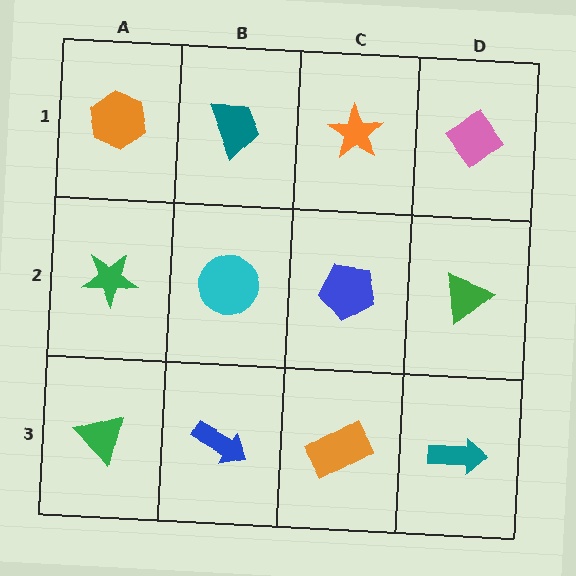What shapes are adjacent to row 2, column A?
An orange hexagon (row 1, column A), a green triangle (row 3, column A), a cyan circle (row 2, column B).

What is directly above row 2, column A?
An orange hexagon.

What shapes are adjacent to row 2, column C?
An orange star (row 1, column C), an orange rectangle (row 3, column C), a cyan circle (row 2, column B), a green triangle (row 2, column D).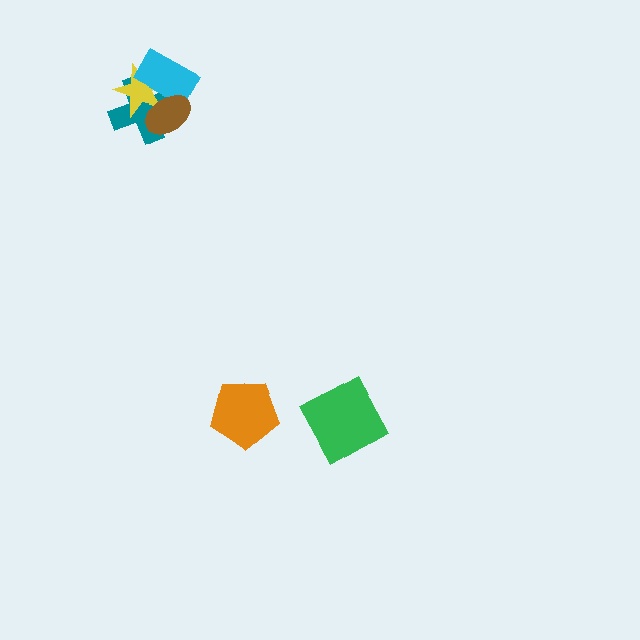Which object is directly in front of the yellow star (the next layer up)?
The cyan rectangle is directly in front of the yellow star.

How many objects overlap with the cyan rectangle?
3 objects overlap with the cyan rectangle.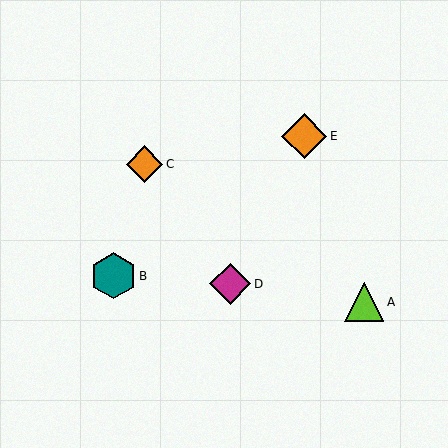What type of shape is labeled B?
Shape B is a teal hexagon.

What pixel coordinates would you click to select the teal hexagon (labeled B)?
Click at (113, 276) to select the teal hexagon B.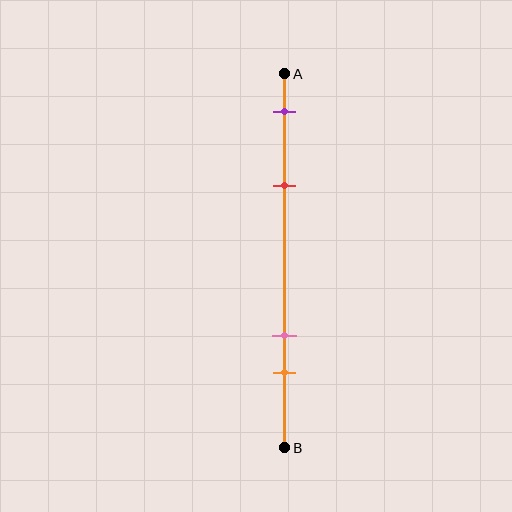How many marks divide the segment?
There are 4 marks dividing the segment.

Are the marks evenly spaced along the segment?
No, the marks are not evenly spaced.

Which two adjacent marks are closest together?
The pink and orange marks are the closest adjacent pair.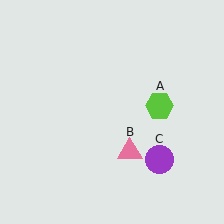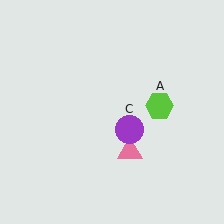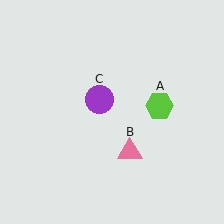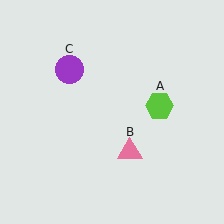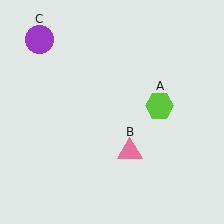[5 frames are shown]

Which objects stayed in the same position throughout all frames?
Lime hexagon (object A) and pink triangle (object B) remained stationary.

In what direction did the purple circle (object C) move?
The purple circle (object C) moved up and to the left.